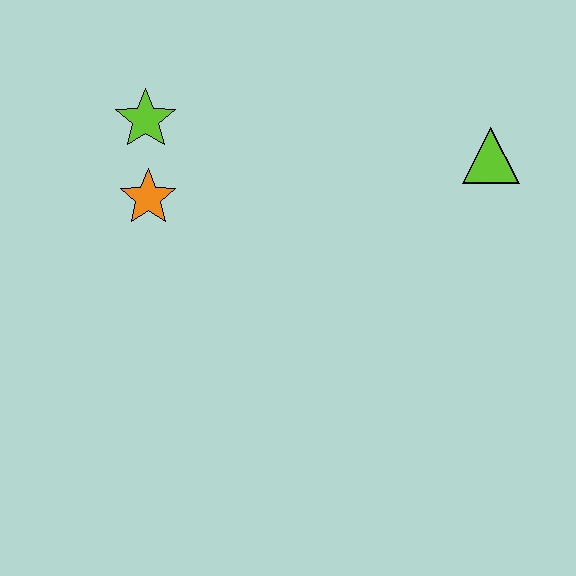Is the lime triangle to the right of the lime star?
Yes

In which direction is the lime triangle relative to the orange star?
The lime triangle is to the right of the orange star.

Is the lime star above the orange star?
Yes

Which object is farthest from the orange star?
The lime triangle is farthest from the orange star.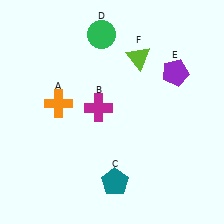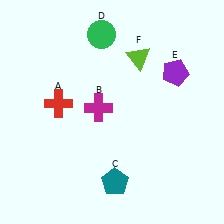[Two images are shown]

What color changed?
The cross (A) changed from orange in Image 1 to red in Image 2.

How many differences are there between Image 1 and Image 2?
There is 1 difference between the two images.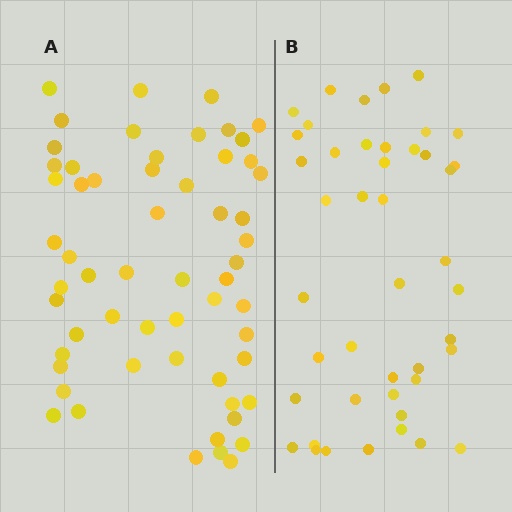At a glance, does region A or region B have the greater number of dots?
Region A (the left region) has more dots.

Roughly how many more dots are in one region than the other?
Region A has approximately 15 more dots than region B.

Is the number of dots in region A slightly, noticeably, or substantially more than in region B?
Region A has noticeably more, but not dramatically so. The ratio is roughly 1.3 to 1.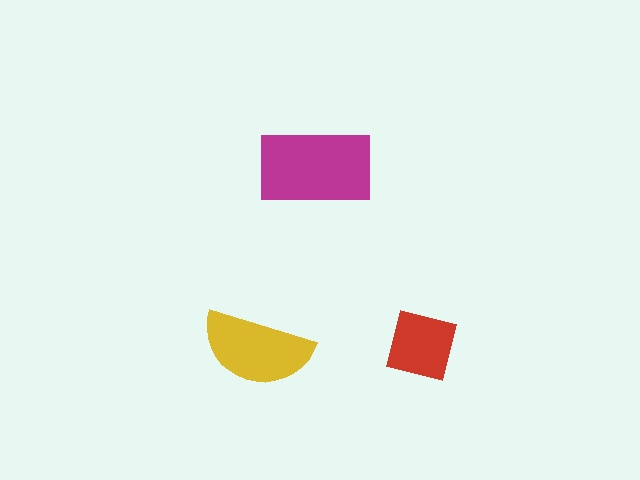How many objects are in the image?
There are 3 objects in the image.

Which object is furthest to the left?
The yellow semicircle is leftmost.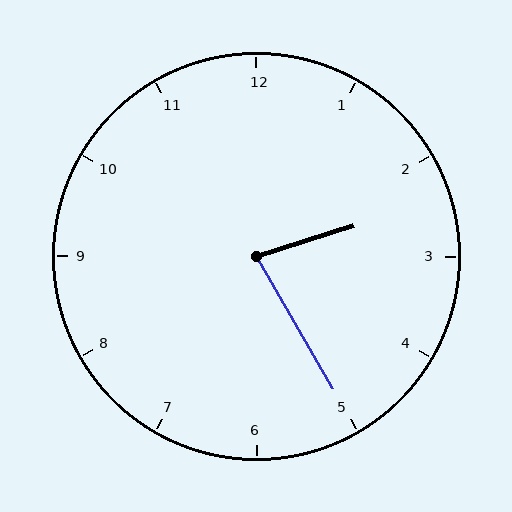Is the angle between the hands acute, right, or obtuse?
It is acute.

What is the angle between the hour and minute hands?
Approximately 78 degrees.